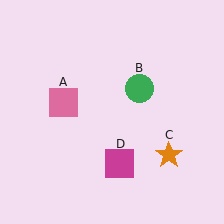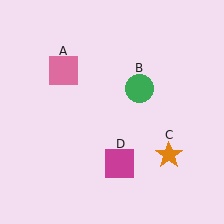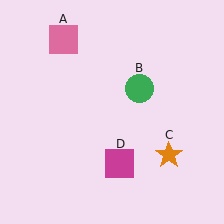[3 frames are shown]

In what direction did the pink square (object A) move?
The pink square (object A) moved up.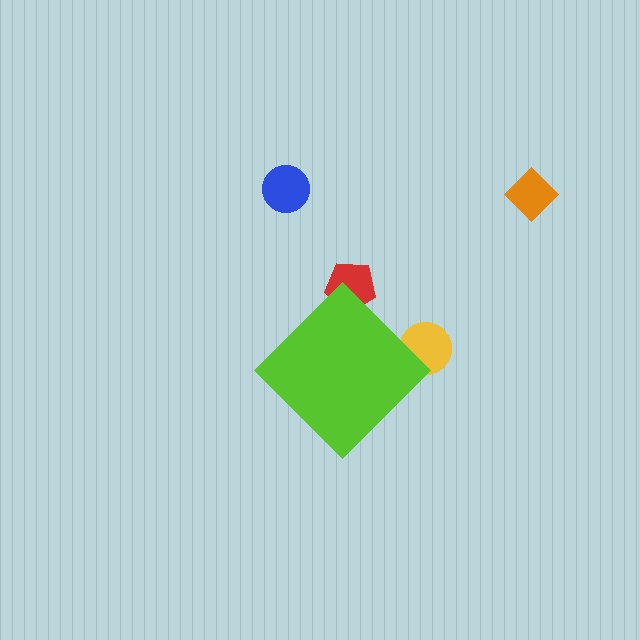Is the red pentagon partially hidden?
Yes, the red pentagon is partially hidden behind the lime diamond.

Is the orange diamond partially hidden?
No, the orange diamond is fully visible.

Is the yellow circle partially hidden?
Yes, the yellow circle is partially hidden behind the lime diamond.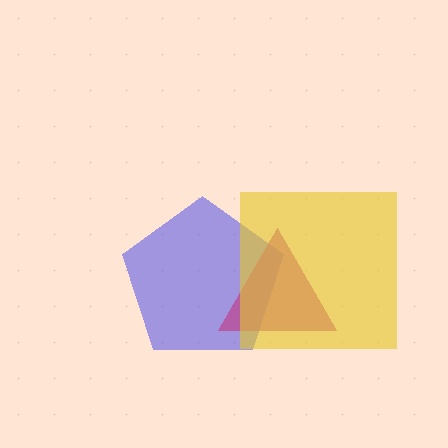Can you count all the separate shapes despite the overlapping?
Yes, there are 3 separate shapes.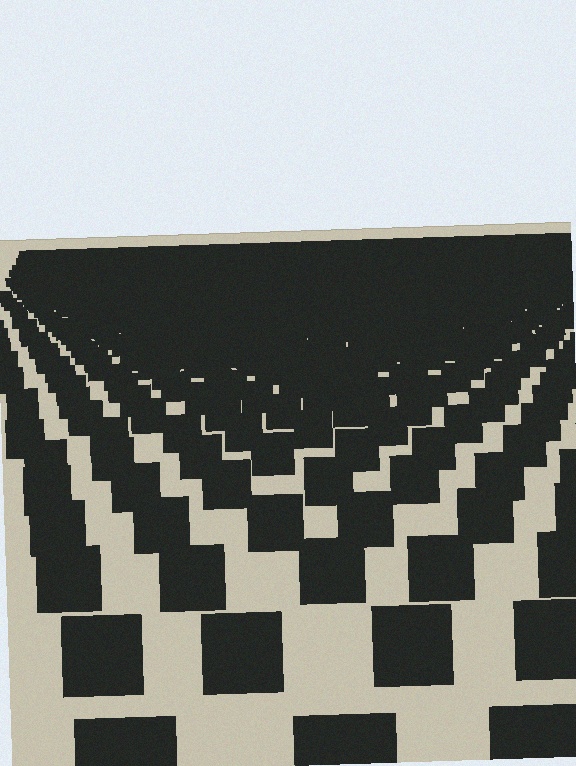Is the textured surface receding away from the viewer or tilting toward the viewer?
The surface is receding away from the viewer. Texture elements get smaller and denser toward the top.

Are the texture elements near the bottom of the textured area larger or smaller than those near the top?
Larger. Near the bottom, elements are closer to the viewer and appear at a bigger on-screen size.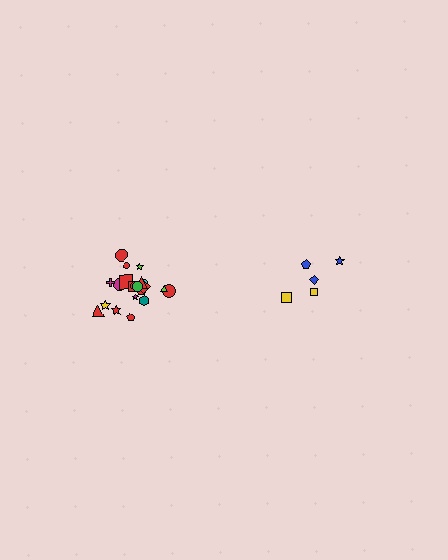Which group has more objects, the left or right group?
The left group.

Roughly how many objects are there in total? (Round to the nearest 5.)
Roughly 25 objects in total.